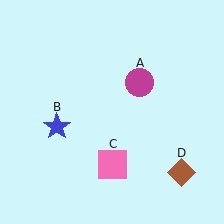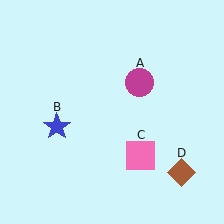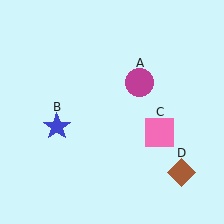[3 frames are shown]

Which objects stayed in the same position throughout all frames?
Magenta circle (object A) and blue star (object B) and brown diamond (object D) remained stationary.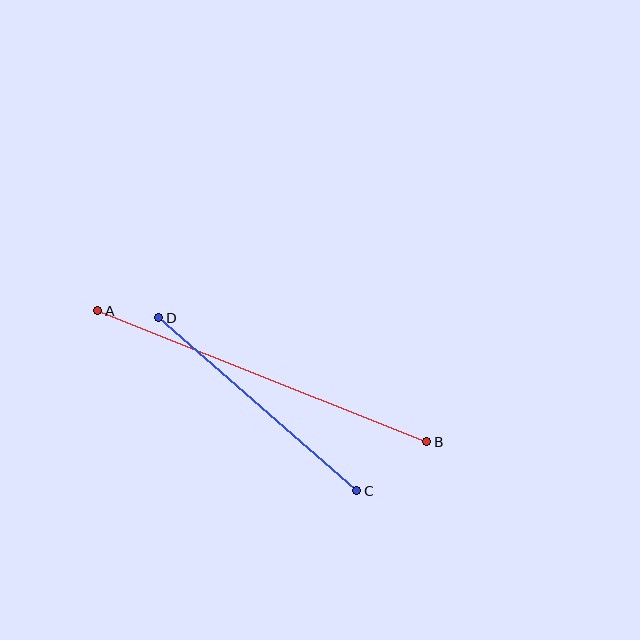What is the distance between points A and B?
The distance is approximately 354 pixels.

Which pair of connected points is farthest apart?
Points A and B are farthest apart.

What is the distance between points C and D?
The distance is approximately 263 pixels.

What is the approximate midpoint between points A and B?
The midpoint is at approximately (262, 376) pixels.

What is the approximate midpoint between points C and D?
The midpoint is at approximately (258, 404) pixels.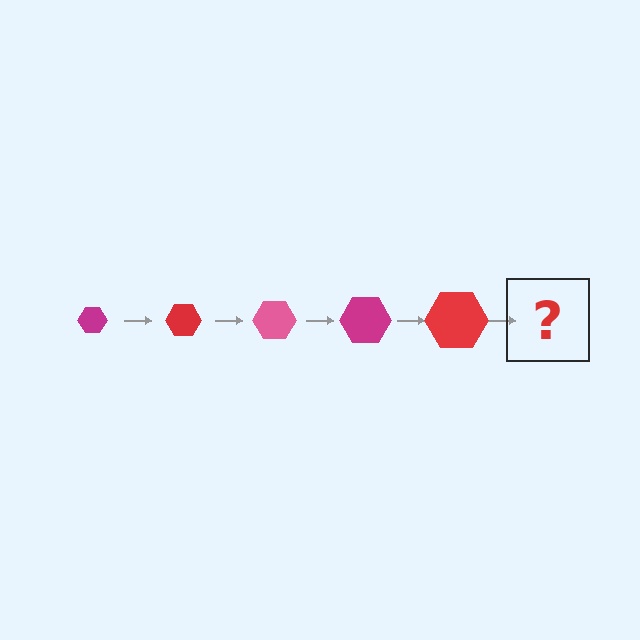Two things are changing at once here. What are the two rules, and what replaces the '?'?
The two rules are that the hexagon grows larger each step and the color cycles through magenta, red, and pink. The '?' should be a pink hexagon, larger than the previous one.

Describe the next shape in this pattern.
It should be a pink hexagon, larger than the previous one.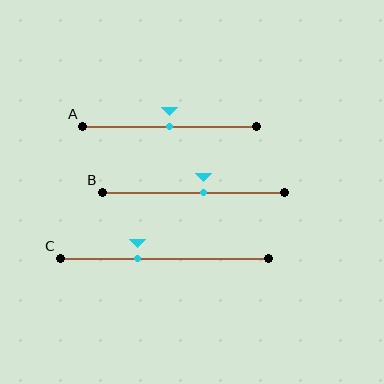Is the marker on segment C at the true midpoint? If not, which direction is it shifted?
No, the marker on segment C is shifted to the left by about 13% of the segment length.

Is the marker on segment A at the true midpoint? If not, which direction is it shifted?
Yes, the marker on segment A is at the true midpoint.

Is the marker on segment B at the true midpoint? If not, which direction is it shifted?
No, the marker on segment B is shifted to the right by about 5% of the segment length.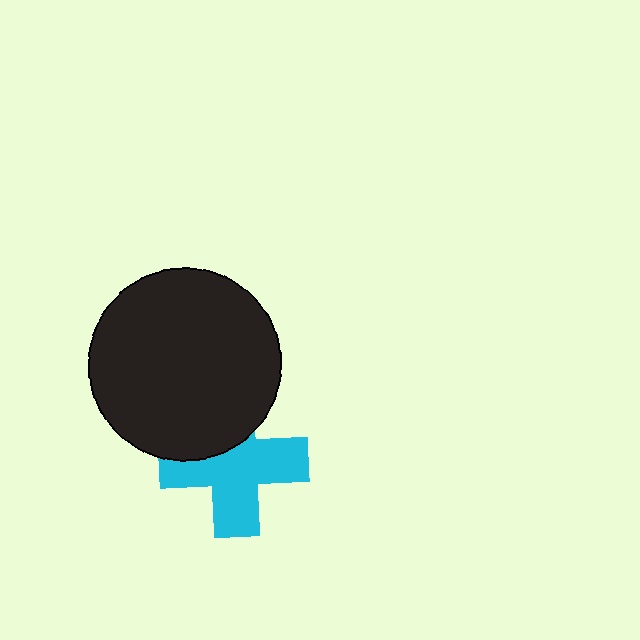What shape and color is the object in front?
The object in front is a black circle.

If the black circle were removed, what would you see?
You would see the complete cyan cross.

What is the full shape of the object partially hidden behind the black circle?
The partially hidden object is a cyan cross.